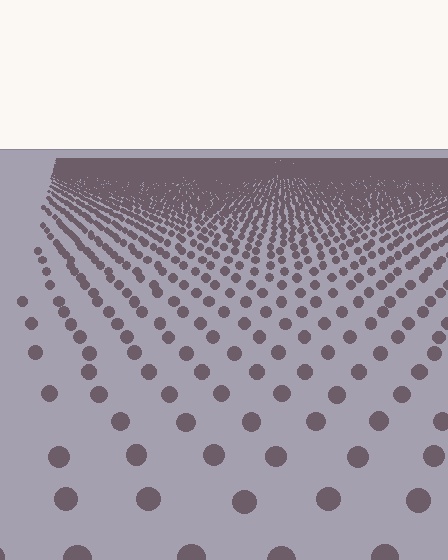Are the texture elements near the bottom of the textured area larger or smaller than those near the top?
Larger. Near the bottom, elements are closer to the viewer and appear at a bigger on-screen size.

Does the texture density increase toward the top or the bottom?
Density increases toward the top.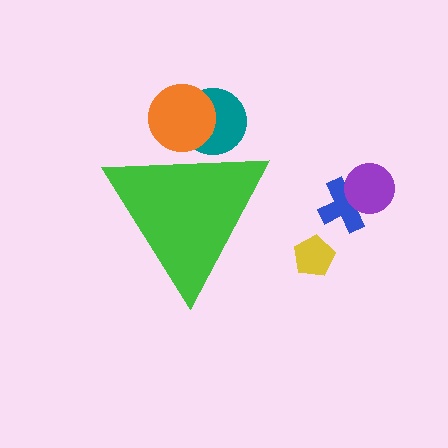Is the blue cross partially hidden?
No, the blue cross is fully visible.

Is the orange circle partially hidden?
Yes, the orange circle is partially hidden behind the green triangle.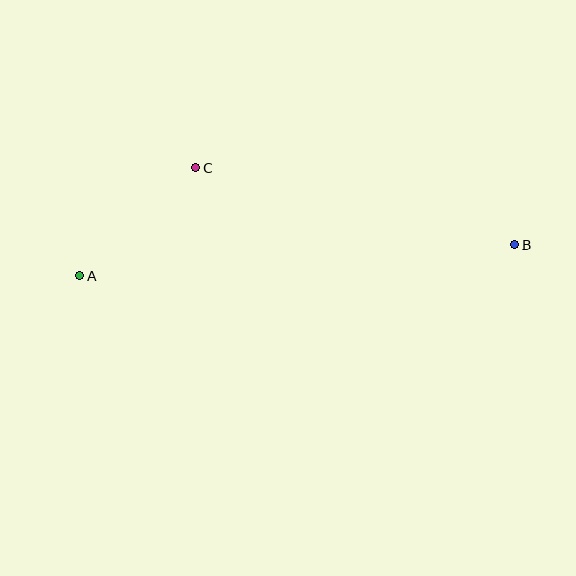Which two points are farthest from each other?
Points A and B are farthest from each other.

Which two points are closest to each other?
Points A and C are closest to each other.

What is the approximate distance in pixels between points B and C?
The distance between B and C is approximately 327 pixels.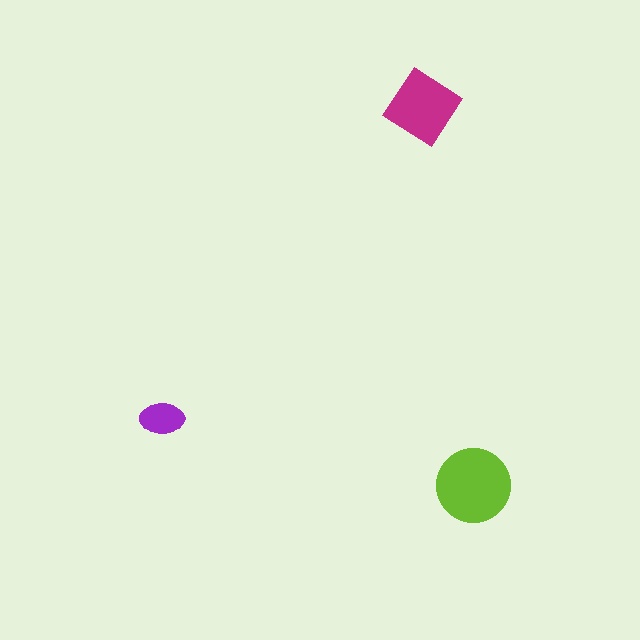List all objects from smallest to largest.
The purple ellipse, the magenta diamond, the lime circle.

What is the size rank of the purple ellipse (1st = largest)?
3rd.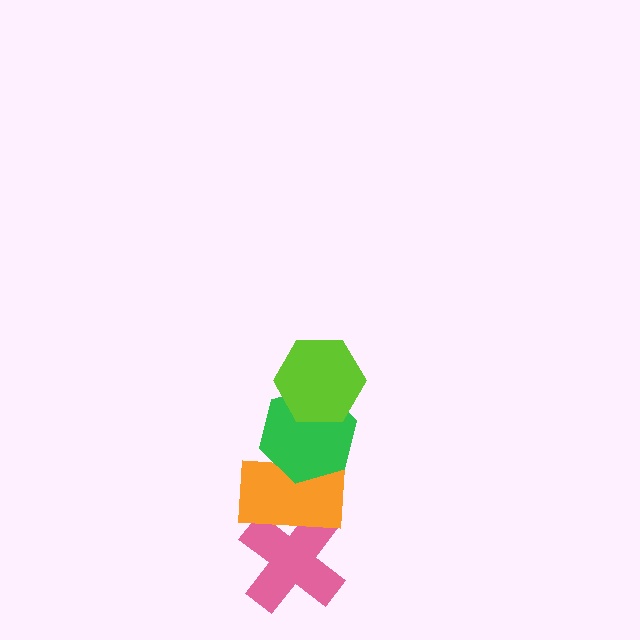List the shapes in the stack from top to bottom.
From top to bottom: the lime hexagon, the green hexagon, the orange rectangle, the pink cross.